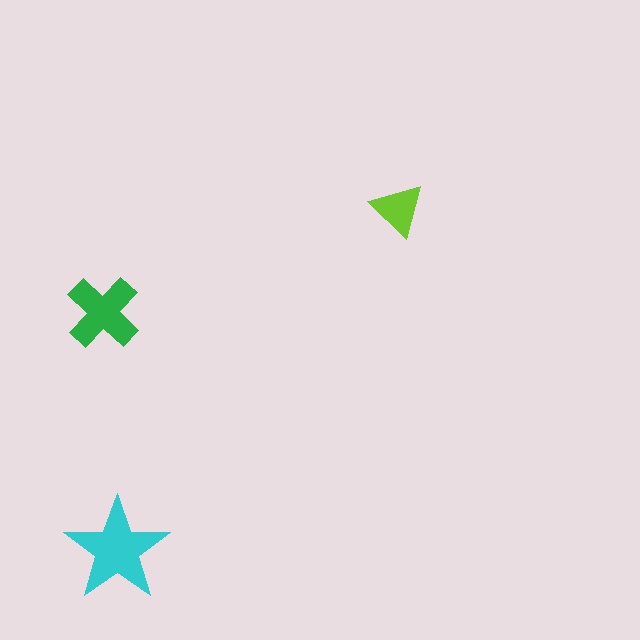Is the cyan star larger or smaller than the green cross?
Larger.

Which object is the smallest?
The lime triangle.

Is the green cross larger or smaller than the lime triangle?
Larger.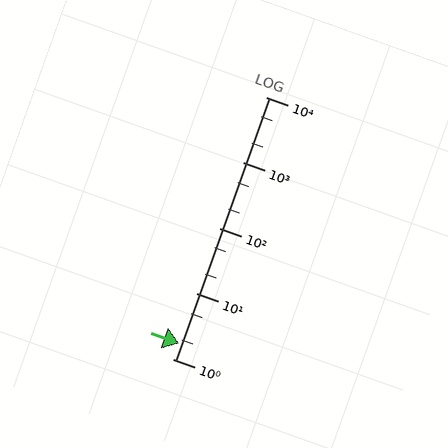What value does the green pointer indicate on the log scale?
The pointer indicates approximately 1.7.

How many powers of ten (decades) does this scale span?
The scale spans 4 decades, from 1 to 10000.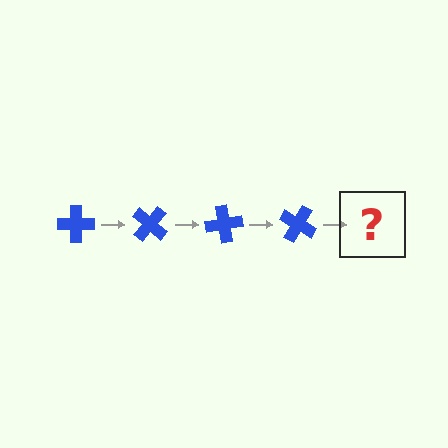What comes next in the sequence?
The next element should be a blue cross rotated 160 degrees.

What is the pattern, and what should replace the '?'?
The pattern is that the cross rotates 40 degrees each step. The '?' should be a blue cross rotated 160 degrees.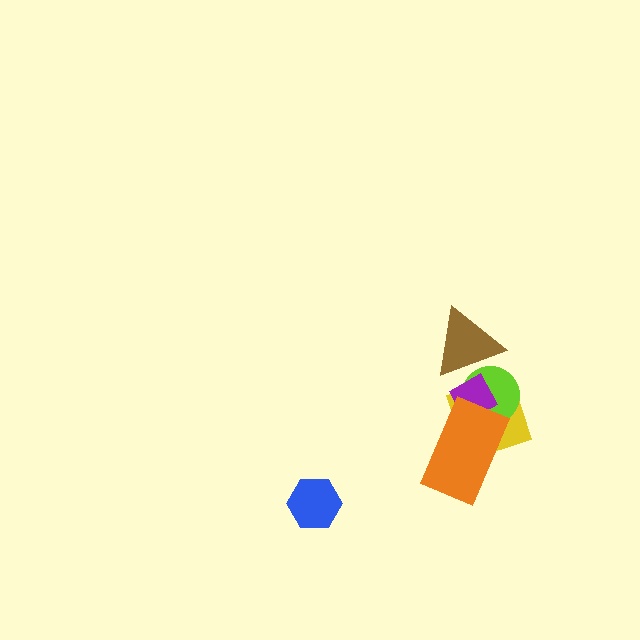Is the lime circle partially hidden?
Yes, it is partially covered by another shape.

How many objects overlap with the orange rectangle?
3 objects overlap with the orange rectangle.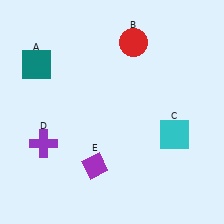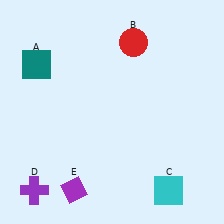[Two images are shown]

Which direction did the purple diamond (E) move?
The purple diamond (E) moved down.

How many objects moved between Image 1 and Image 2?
3 objects moved between the two images.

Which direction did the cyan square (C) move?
The cyan square (C) moved down.